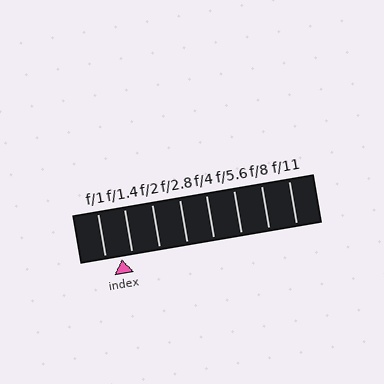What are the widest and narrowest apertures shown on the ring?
The widest aperture shown is f/1 and the narrowest is f/11.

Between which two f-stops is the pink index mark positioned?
The index mark is between f/1 and f/1.4.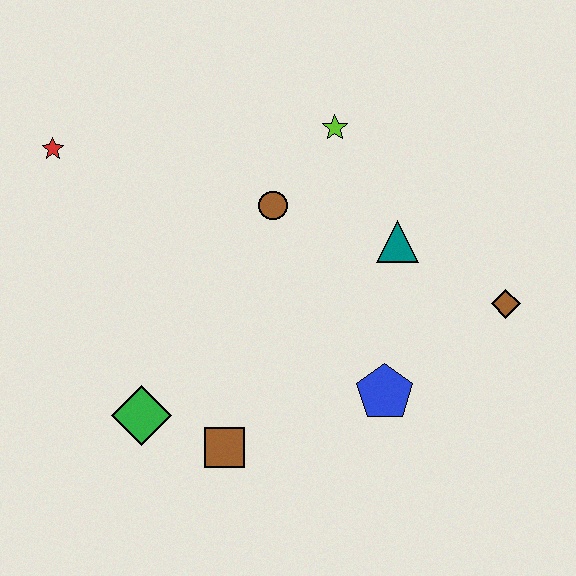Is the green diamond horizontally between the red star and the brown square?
Yes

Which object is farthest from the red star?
The brown diamond is farthest from the red star.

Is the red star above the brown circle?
Yes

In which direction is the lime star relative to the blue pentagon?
The lime star is above the blue pentagon.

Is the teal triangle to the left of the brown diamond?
Yes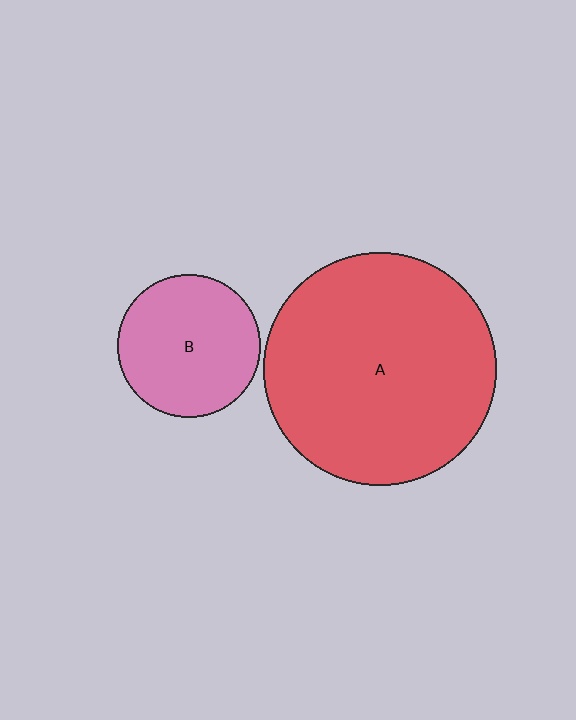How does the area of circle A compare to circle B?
Approximately 2.6 times.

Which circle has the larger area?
Circle A (red).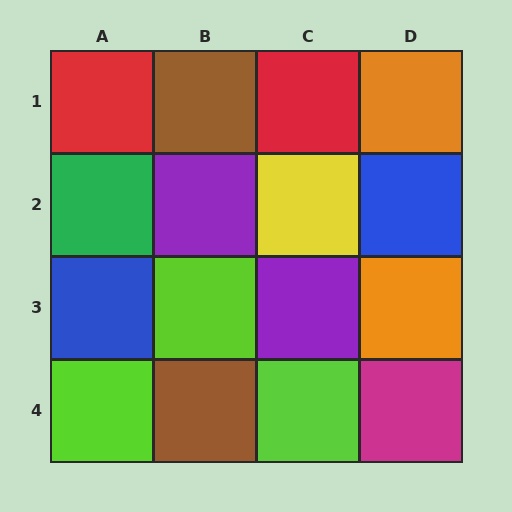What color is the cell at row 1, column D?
Orange.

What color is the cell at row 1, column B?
Brown.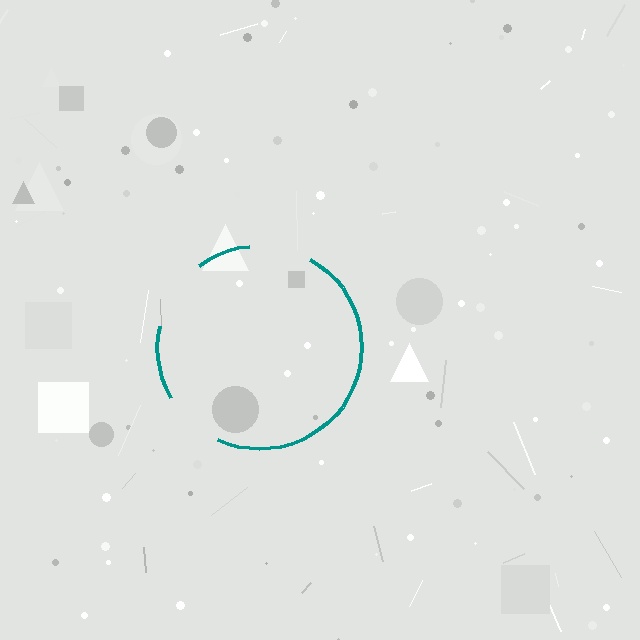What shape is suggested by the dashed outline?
The dashed outline suggests a circle.